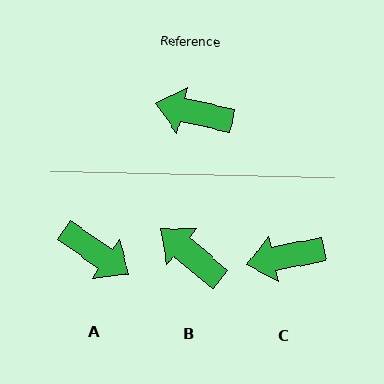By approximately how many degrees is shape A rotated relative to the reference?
Approximately 158 degrees counter-clockwise.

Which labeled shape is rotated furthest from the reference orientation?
A, about 158 degrees away.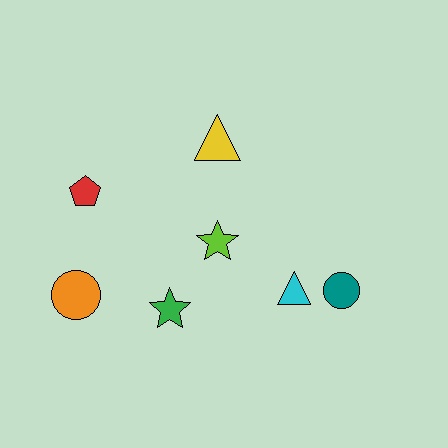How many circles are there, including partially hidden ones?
There are 2 circles.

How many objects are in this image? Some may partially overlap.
There are 7 objects.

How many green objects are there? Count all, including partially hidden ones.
There is 1 green object.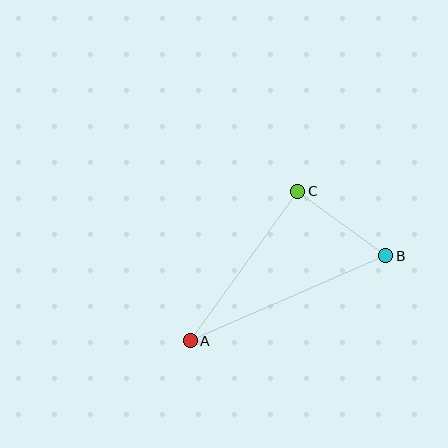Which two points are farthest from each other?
Points A and B are farthest from each other.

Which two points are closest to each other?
Points B and C are closest to each other.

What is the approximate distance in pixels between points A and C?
The distance between A and C is approximately 184 pixels.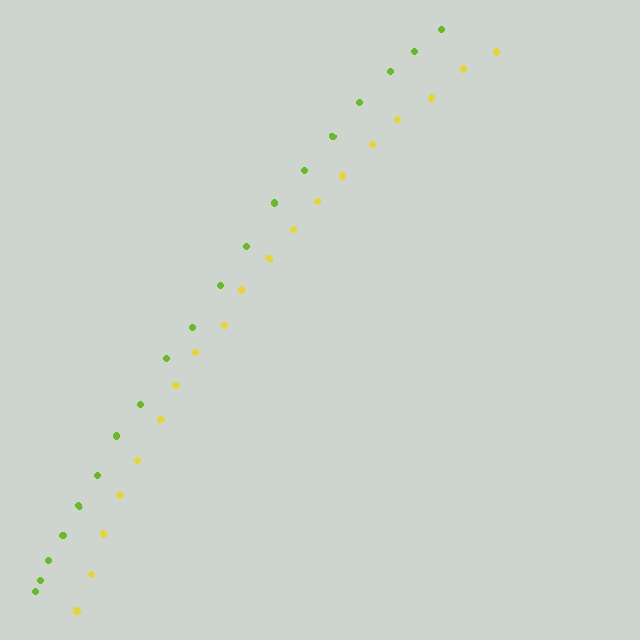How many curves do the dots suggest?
There are 2 distinct paths.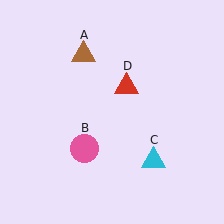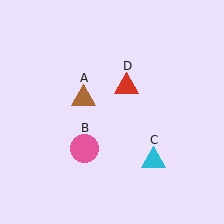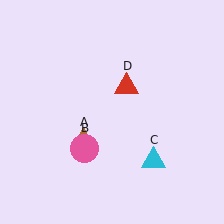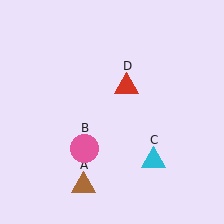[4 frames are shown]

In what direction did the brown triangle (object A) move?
The brown triangle (object A) moved down.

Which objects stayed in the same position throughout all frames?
Pink circle (object B) and cyan triangle (object C) and red triangle (object D) remained stationary.